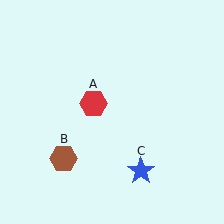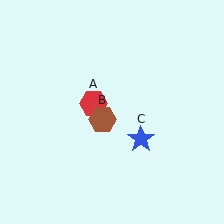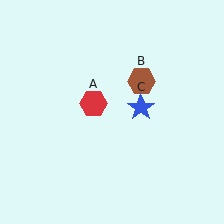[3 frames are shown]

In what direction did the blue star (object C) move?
The blue star (object C) moved up.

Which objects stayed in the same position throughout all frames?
Red hexagon (object A) remained stationary.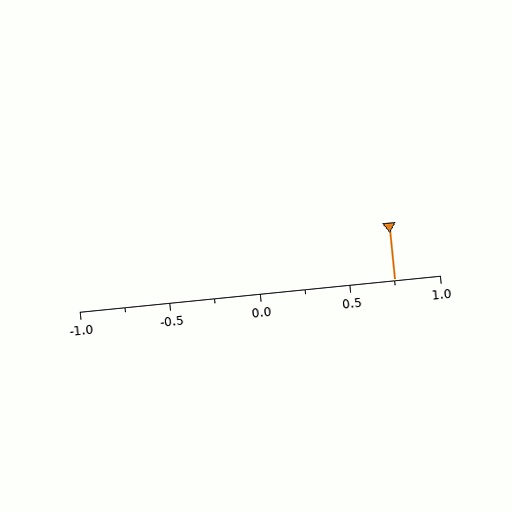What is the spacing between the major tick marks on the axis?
The major ticks are spaced 0.5 apart.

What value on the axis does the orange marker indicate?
The marker indicates approximately 0.75.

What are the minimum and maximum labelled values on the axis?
The axis runs from -1.0 to 1.0.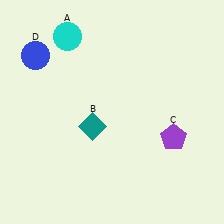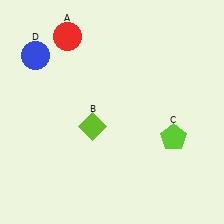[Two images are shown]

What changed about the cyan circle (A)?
In Image 1, A is cyan. In Image 2, it changed to red.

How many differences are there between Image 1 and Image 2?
There are 3 differences between the two images.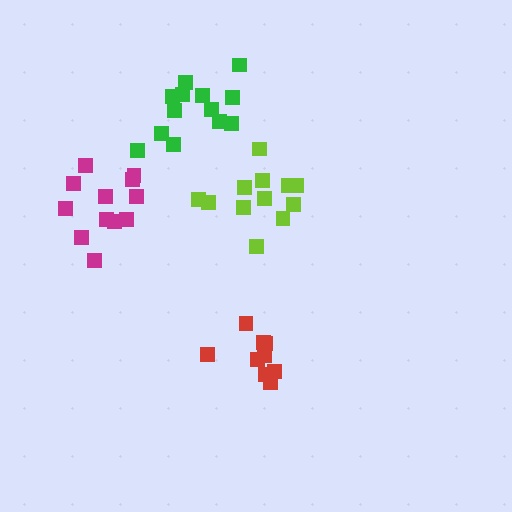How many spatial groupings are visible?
There are 4 spatial groupings.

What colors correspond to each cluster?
The clusters are colored: magenta, lime, green, red.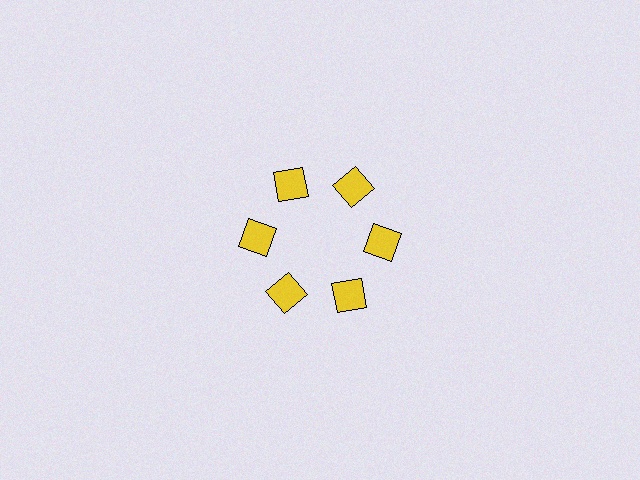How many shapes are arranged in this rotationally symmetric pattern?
There are 6 shapes, arranged in 6 groups of 1.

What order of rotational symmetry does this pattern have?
This pattern has 6-fold rotational symmetry.